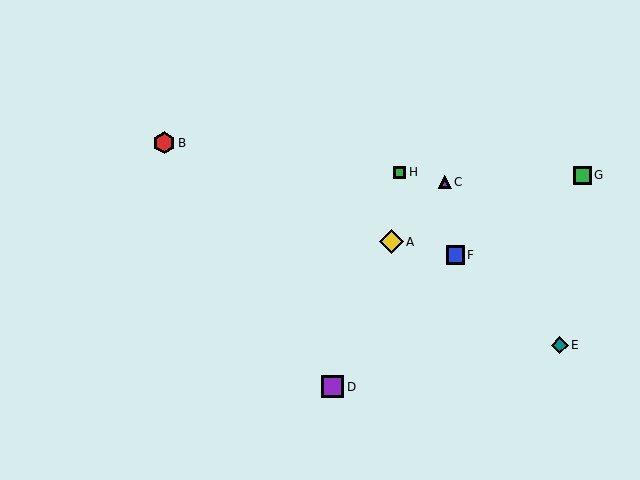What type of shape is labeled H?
Shape H is a green square.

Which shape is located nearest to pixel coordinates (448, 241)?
The blue square (labeled F) at (455, 255) is nearest to that location.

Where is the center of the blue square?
The center of the blue square is at (455, 255).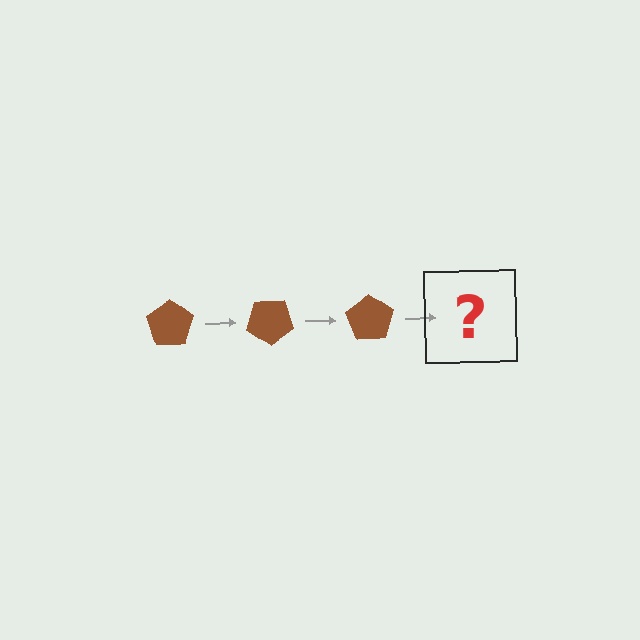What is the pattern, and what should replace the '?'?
The pattern is that the pentagon rotates 35 degrees each step. The '?' should be a brown pentagon rotated 105 degrees.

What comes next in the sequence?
The next element should be a brown pentagon rotated 105 degrees.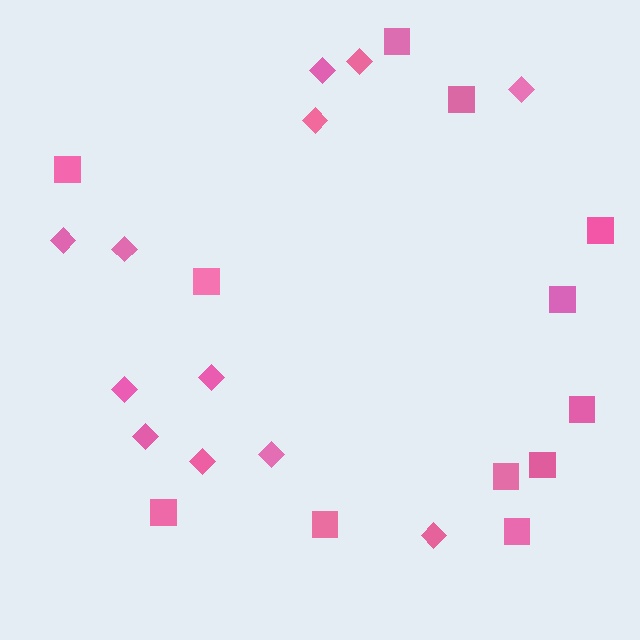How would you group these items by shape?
There are 2 groups: one group of squares (12) and one group of diamonds (12).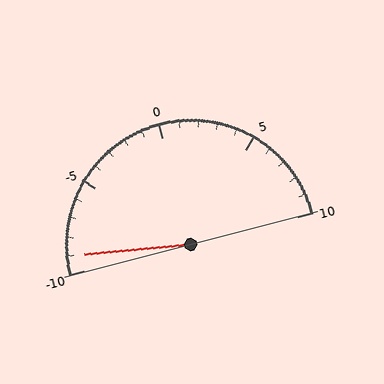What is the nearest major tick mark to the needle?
The nearest major tick mark is -10.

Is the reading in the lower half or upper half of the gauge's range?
The reading is in the lower half of the range (-10 to 10).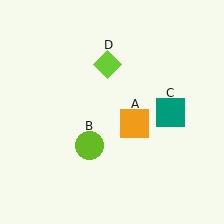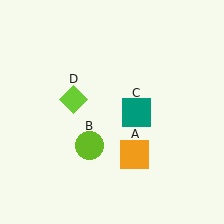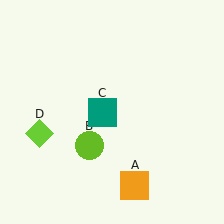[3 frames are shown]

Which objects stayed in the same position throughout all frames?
Lime circle (object B) remained stationary.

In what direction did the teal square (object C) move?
The teal square (object C) moved left.